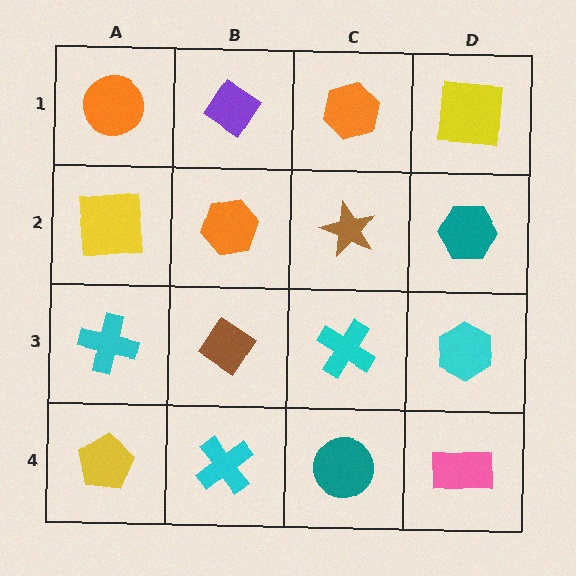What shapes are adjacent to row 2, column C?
An orange hexagon (row 1, column C), a cyan cross (row 3, column C), an orange hexagon (row 2, column B), a teal hexagon (row 2, column D).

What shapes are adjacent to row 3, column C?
A brown star (row 2, column C), a teal circle (row 4, column C), a brown diamond (row 3, column B), a cyan hexagon (row 3, column D).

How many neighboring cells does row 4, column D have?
2.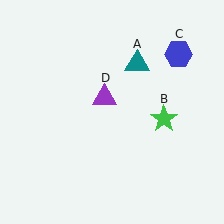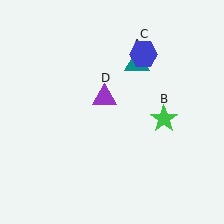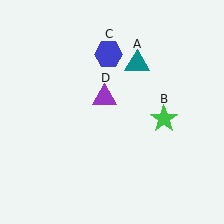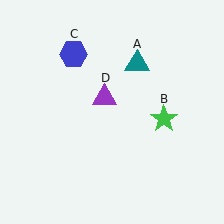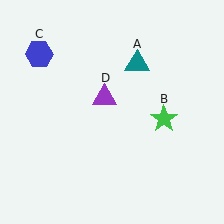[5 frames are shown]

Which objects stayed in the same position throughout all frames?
Teal triangle (object A) and green star (object B) and purple triangle (object D) remained stationary.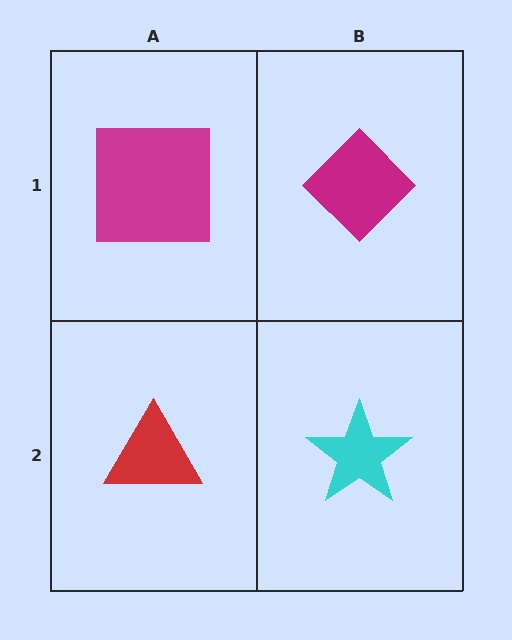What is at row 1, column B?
A magenta diamond.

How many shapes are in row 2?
2 shapes.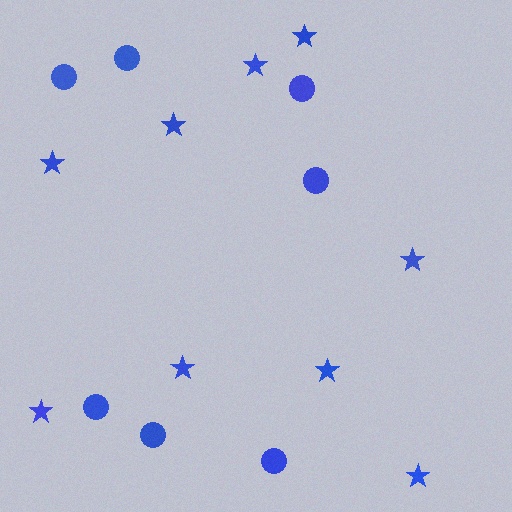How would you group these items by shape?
There are 2 groups: one group of circles (7) and one group of stars (9).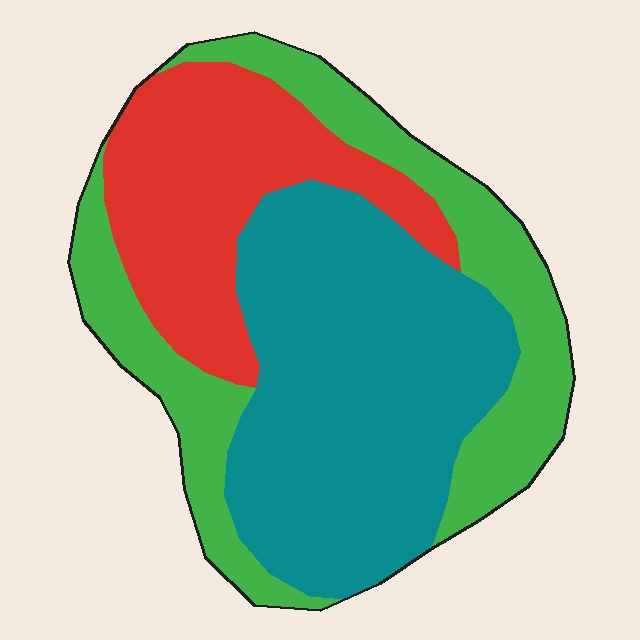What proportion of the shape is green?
Green takes up about one third (1/3) of the shape.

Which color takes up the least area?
Red, at roughly 25%.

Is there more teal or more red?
Teal.